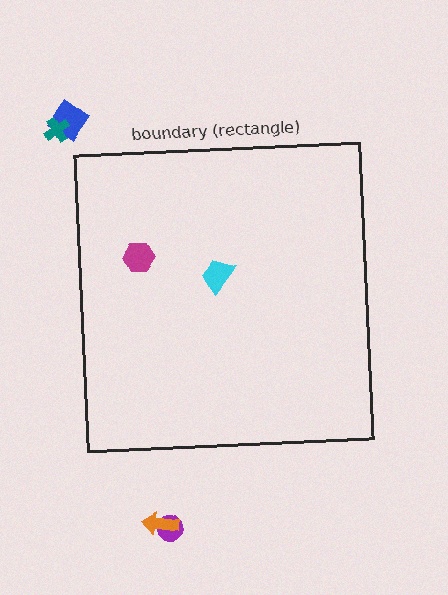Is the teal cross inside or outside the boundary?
Outside.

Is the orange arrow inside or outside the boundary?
Outside.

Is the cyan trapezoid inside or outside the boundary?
Inside.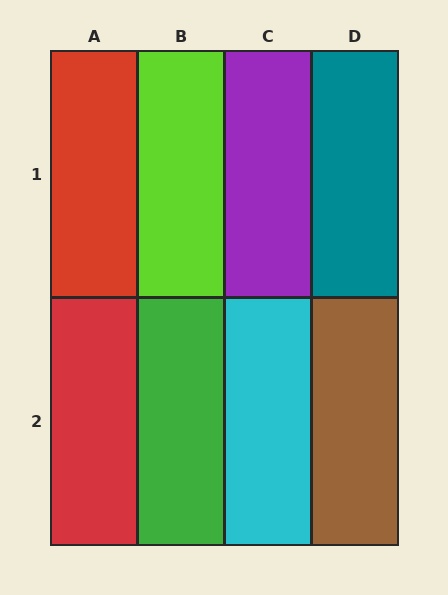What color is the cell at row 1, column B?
Lime.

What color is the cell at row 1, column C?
Purple.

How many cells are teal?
1 cell is teal.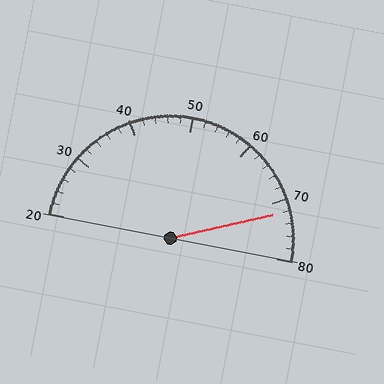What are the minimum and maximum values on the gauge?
The gauge ranges from 20 to 80.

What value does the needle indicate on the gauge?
The needle indicates approximately 72.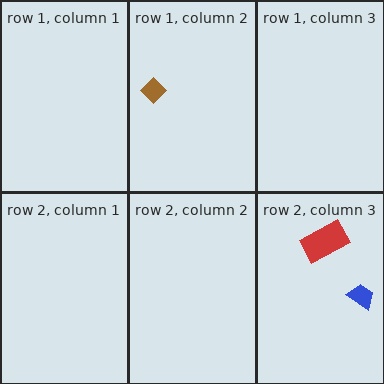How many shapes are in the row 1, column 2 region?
1.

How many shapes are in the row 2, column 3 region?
2.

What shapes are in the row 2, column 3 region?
The blue trapezoid, the red rectangle.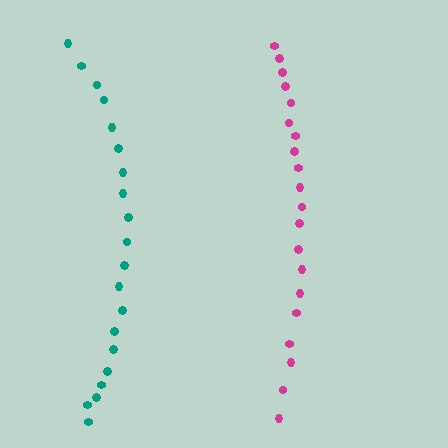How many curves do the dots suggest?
There are 2 distinct paths.